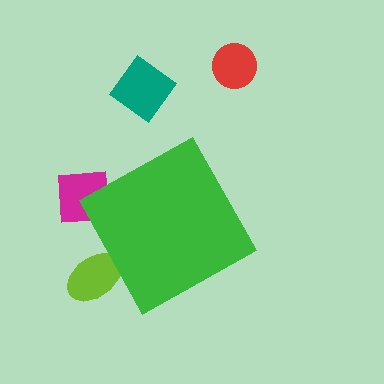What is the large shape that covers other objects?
A green diamond.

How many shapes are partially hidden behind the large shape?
2 shapes are partially hidden.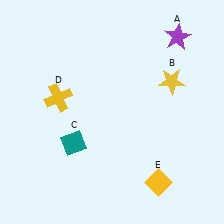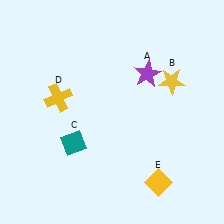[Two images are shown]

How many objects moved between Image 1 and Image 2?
1 object moved between the two images.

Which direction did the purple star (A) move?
The purple star (A) moved down.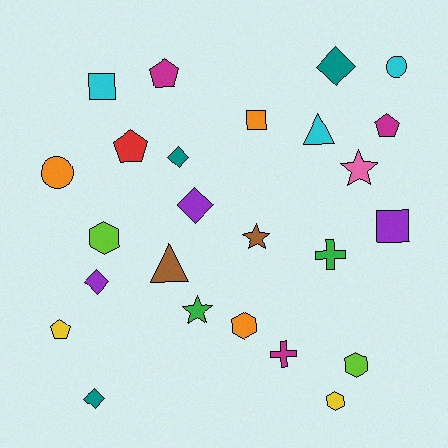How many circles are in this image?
There are 2 circles.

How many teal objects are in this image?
There are 3 teal objects.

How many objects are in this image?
There are 25 objects.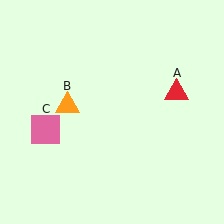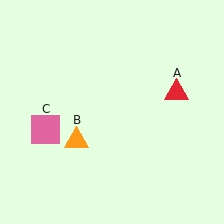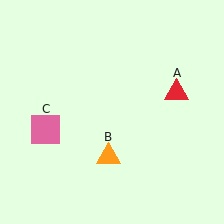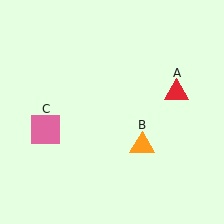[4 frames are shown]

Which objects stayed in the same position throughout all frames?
Red triangle (object A) and pink square (object C) remained stationary.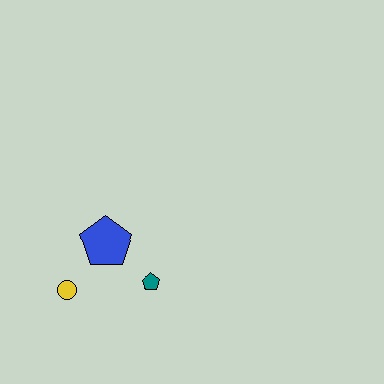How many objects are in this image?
There are 3 objects.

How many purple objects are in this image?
There are no purple objects.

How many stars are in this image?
There are no stars.